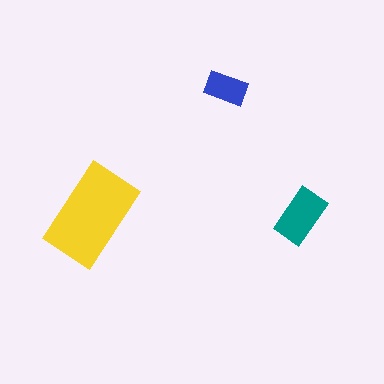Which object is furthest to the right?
The teal rectangle is rightmost.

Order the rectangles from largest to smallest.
the yellow one, the teal one, the blue one.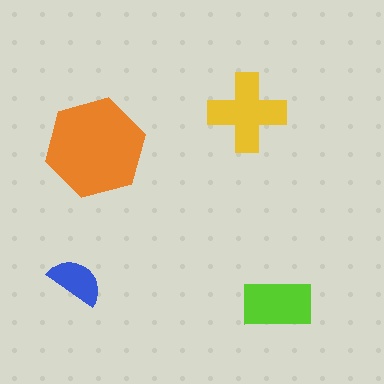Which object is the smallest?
The blue semicircle.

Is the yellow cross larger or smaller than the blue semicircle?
Larger.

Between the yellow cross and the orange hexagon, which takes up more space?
The orange hexagon.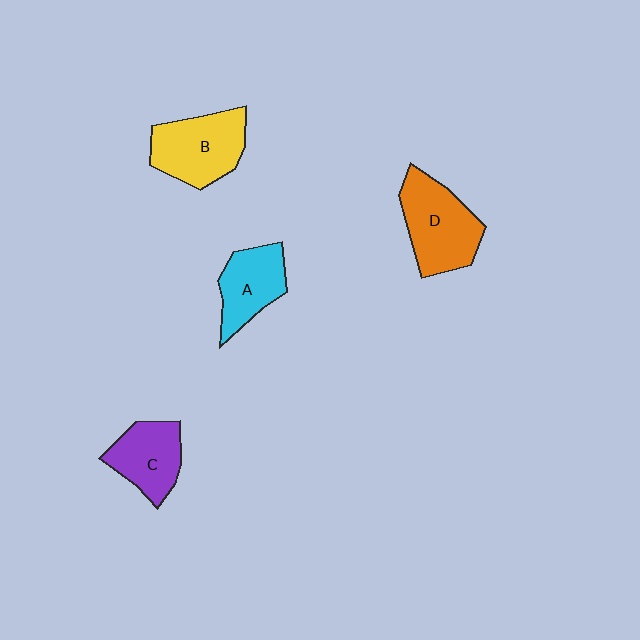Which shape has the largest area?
Shape D (orange).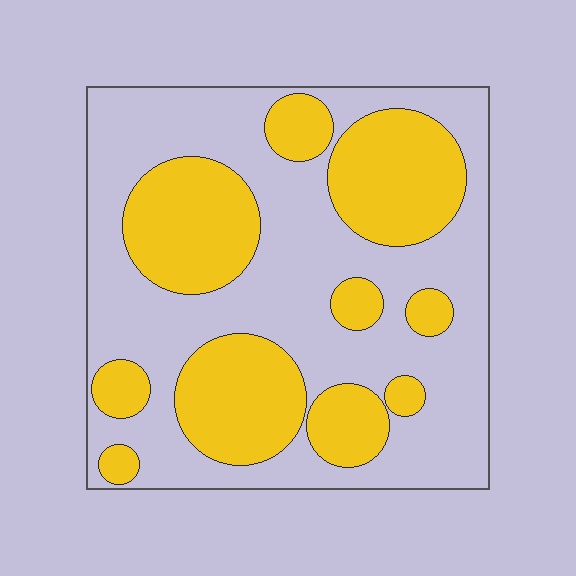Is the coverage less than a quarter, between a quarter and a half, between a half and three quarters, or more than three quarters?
Between a quarter and a half.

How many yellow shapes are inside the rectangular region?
10.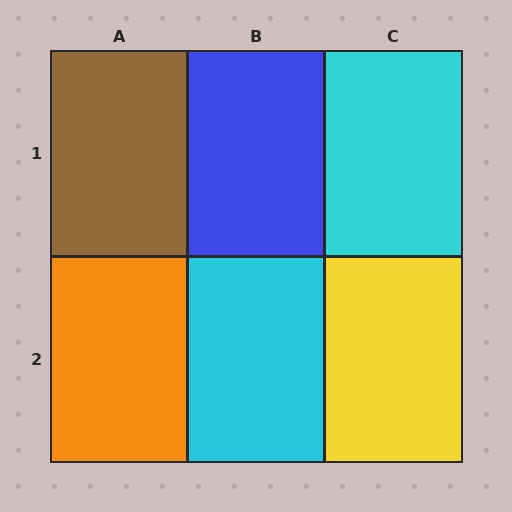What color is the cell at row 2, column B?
Cyan.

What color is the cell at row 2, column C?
Yellow.